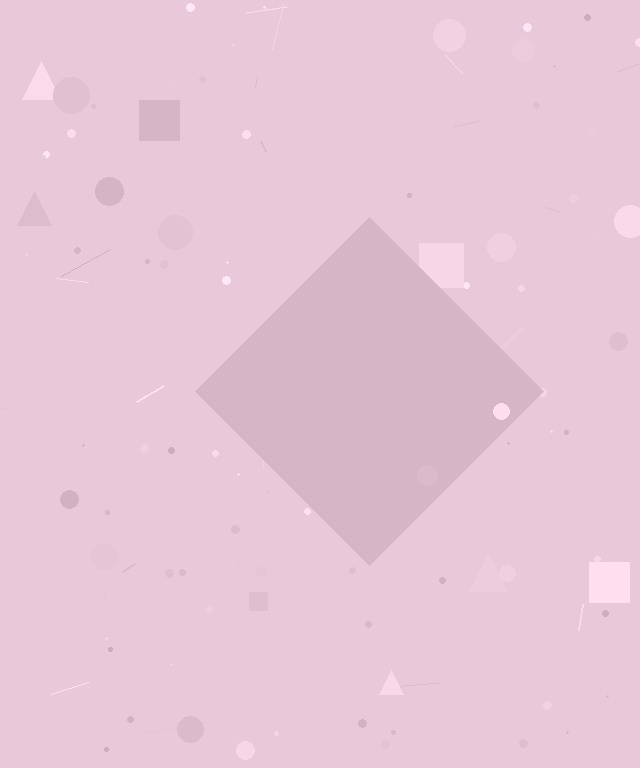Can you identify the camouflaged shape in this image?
The camouflaged shape is a diamond.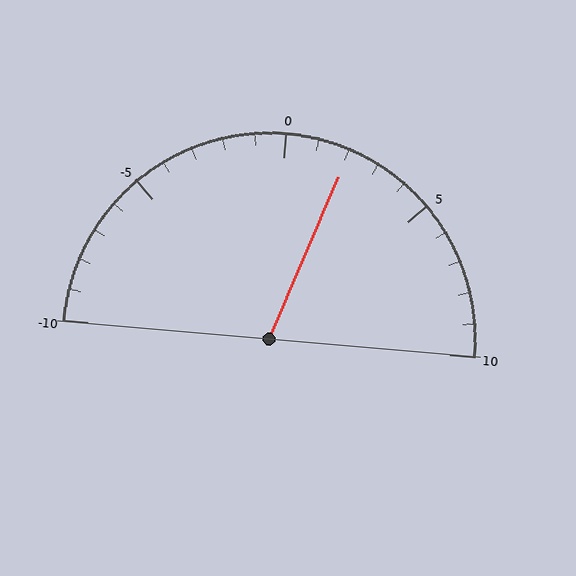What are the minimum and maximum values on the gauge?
The gauge ranges from -10 to 10.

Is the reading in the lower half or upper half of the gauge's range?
The reading is in the upper half of the range (-10 to 10).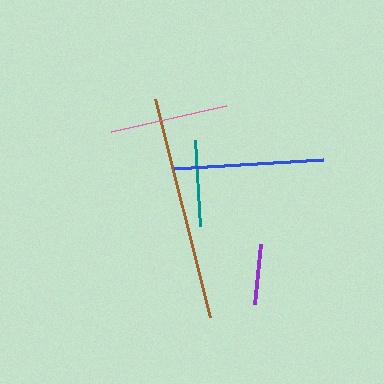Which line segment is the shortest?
The purple line is the shortest at approximately 61 pixels.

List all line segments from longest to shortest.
From longest to shortest: brown, blue, pink, teal, purple.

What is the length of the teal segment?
The teal segment is approximately 86 pixels long.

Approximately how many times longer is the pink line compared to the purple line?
The pink line is approximately 1.9 times the length of the purple line.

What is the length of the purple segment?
The purple segment is approximately 61 pixels long.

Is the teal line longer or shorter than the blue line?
The blue line is longer than the teal line.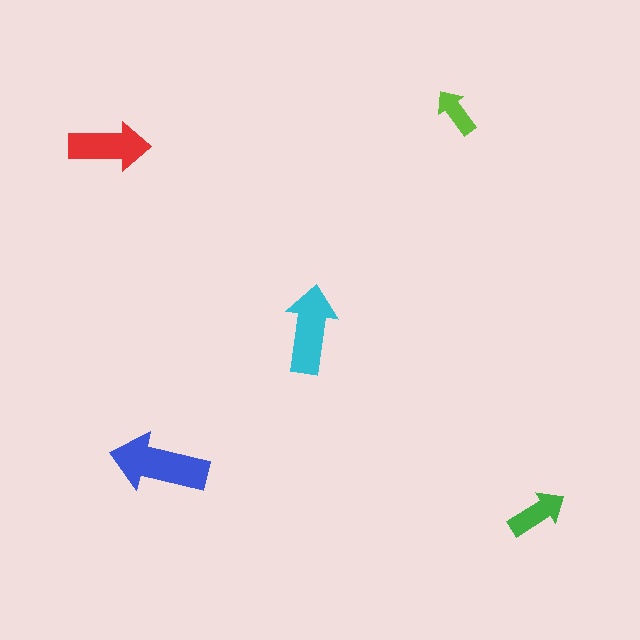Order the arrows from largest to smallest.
the blue one, the cyan one, the red one, the green one, the lime one.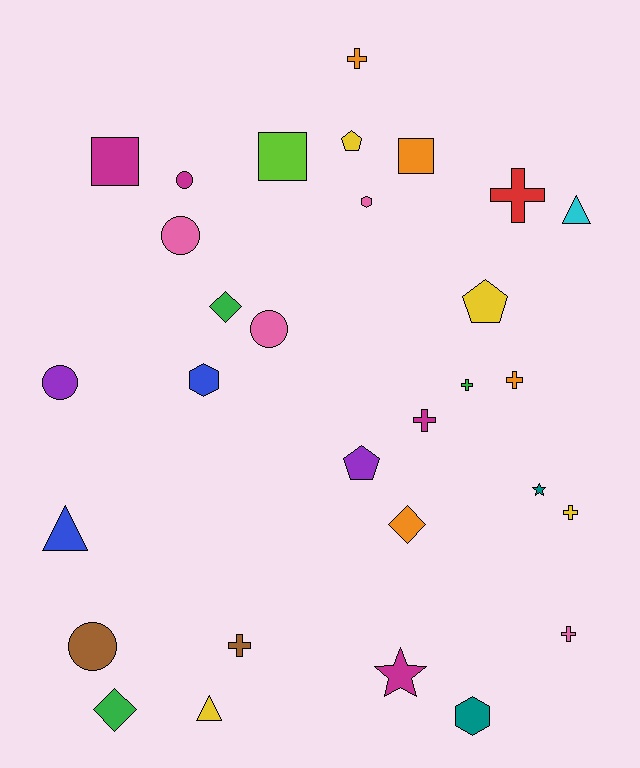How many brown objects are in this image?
There are 2 brown objects.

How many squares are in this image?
There are 3 squares.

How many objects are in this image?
There are 30 objects.